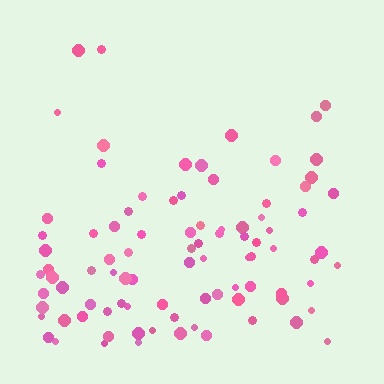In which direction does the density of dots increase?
From top to bottom, with the bottom side densest.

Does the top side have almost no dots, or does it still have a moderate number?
Still a moderate number, just noticeably fewer than the bottom.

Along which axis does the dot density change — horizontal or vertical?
Vertical.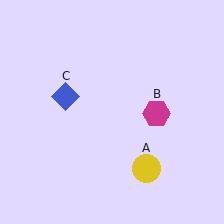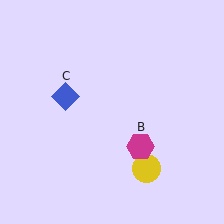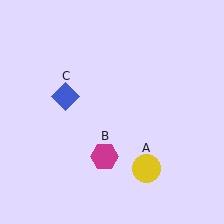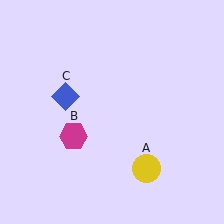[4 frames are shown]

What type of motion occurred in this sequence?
The magenta hexagon (object B) rotated clockwise around the center of the scene.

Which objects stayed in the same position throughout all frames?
Yellow circle (object A) and blue diamond (object C) remained stationary.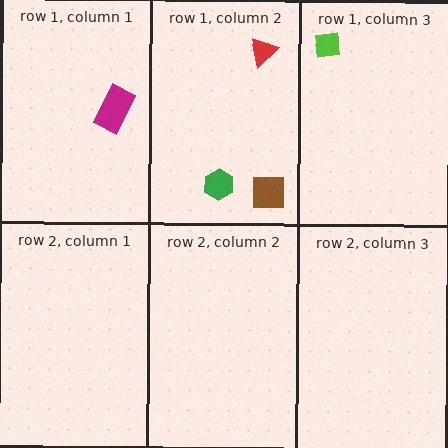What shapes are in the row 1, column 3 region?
The lime square.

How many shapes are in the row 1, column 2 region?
3.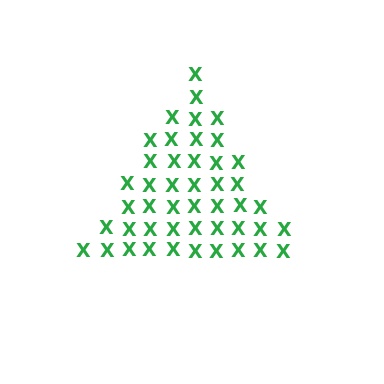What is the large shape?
The large shape is a triangle.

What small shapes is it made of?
It is made of small letter X's.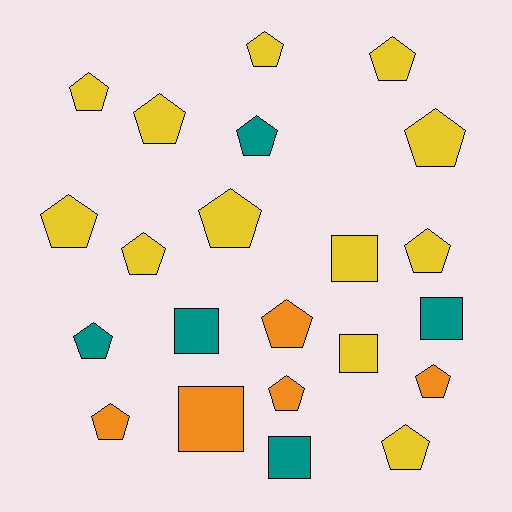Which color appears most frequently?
Yellow, with 12 objects.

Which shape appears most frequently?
Pentagon, with 16 objects.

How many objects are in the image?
There are 22 objects.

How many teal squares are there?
There are 3 teal squares.